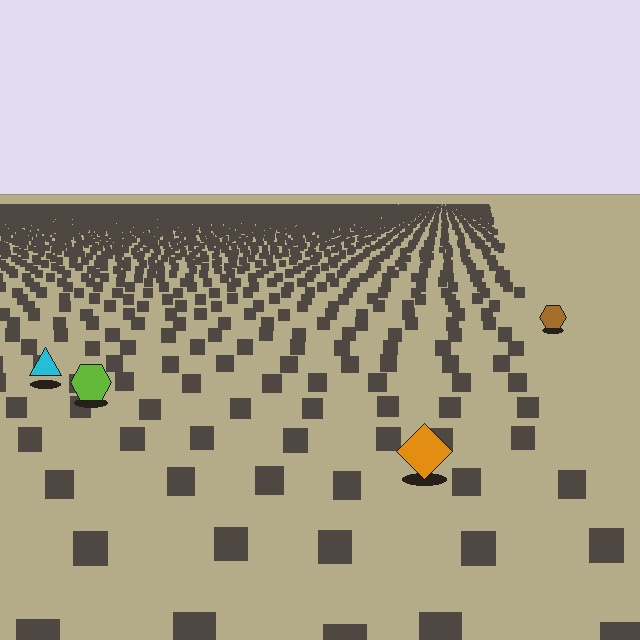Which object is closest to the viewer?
The orange diamond is closest. The texture marks near it are larger and more spread out.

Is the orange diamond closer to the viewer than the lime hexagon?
Yes. The orange diamond is closer — you can tell from the texture gradient: the ground texture is coarser near it.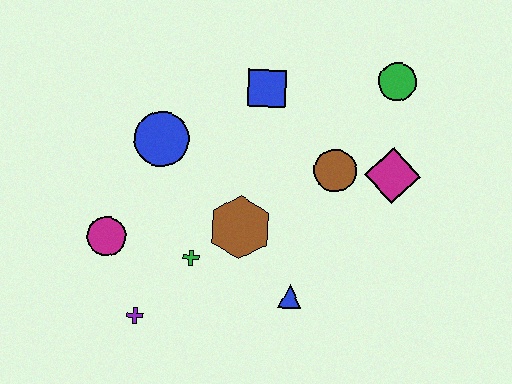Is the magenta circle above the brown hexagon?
No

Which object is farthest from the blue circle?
The green circle is farthest from the blue circle.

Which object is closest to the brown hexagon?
The green cross is closest to the brown hexagon.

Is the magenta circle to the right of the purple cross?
No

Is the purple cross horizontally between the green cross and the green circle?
No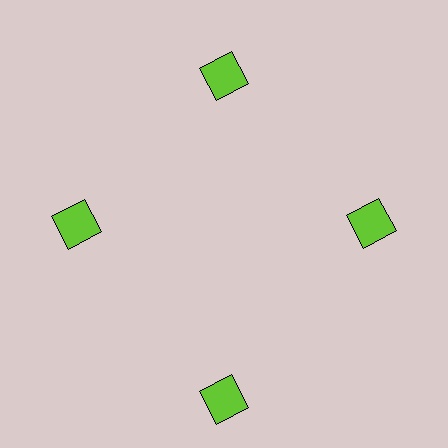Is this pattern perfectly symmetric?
No. The 4 lime squares are arranged in a ring, but one element near the 6 o'clock position is pushed outward from the center, breaking the 4-fold rotational symmetry.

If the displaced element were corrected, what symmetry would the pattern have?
It would have 4-fold rotational symmetry — the pattern would map onto itself every 90 degrees.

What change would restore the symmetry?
The symmetry would be restored by moving it inward, back onto the ring so that all 4 squares sit at equal angles and equal distance from the center.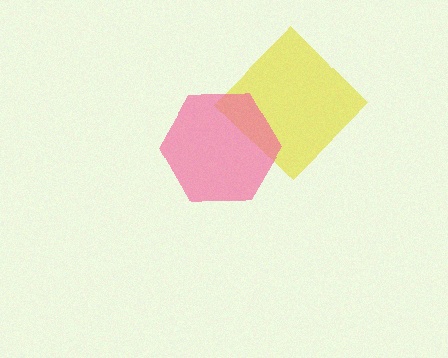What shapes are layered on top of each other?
The layered shapes are: a yellow diamond, a pink hexagon.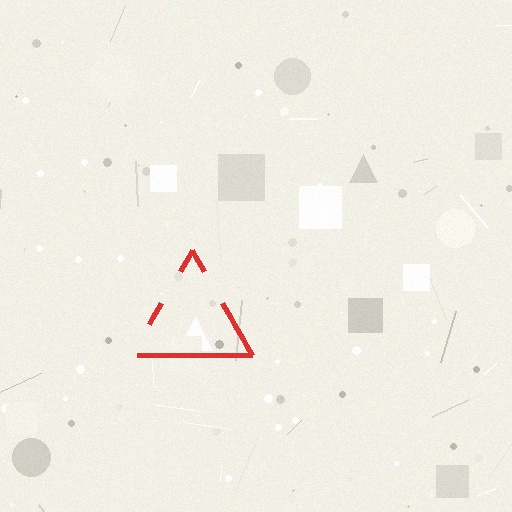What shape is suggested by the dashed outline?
The dashed outline suggests a triangle.